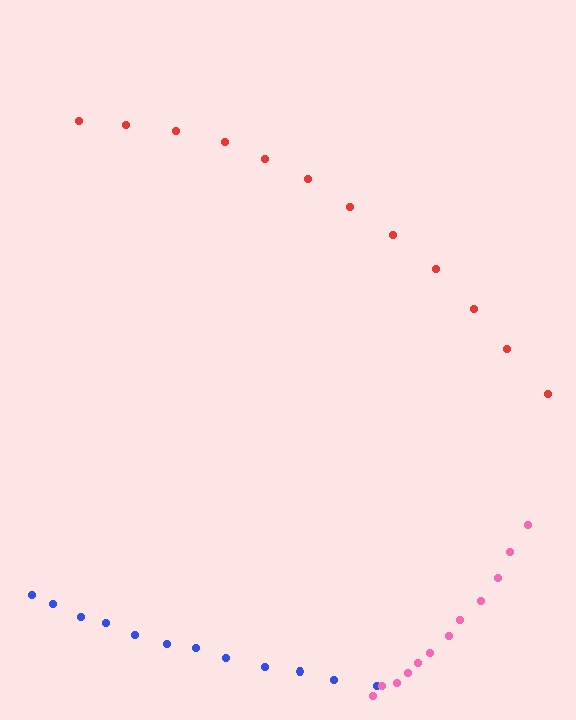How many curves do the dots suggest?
There are 3 distinct paths.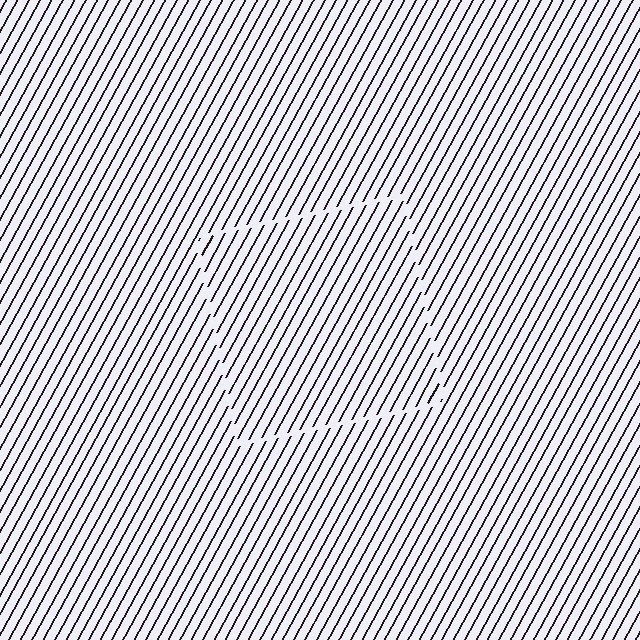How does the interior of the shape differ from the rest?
The interior of the shape contains the same grating, shifted by half a period — the contour is defined by the phase discontinuity where line-ends from the inner and outer gratings abut.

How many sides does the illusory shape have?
4 sides — the line-ends trace a square.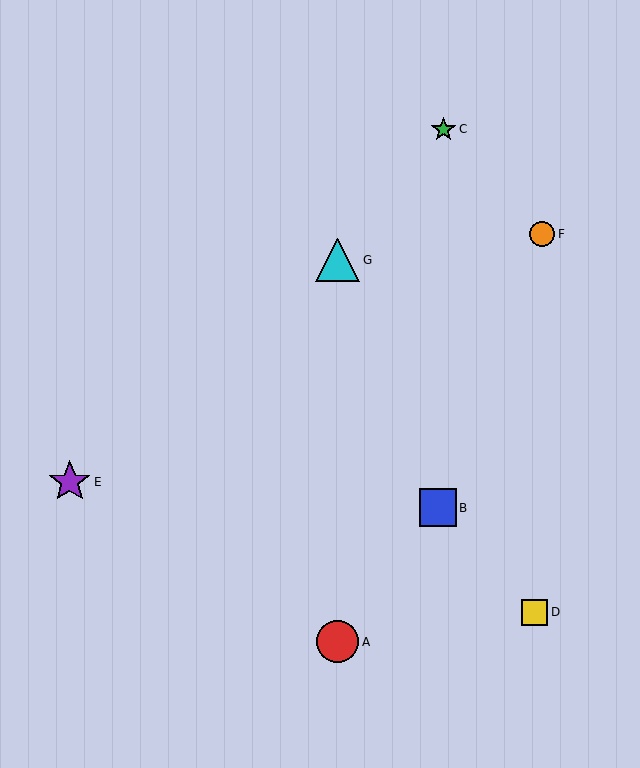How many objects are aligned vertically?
2 objects (A, G) are aligned vertically.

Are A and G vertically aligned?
Yes, both are at x≈338.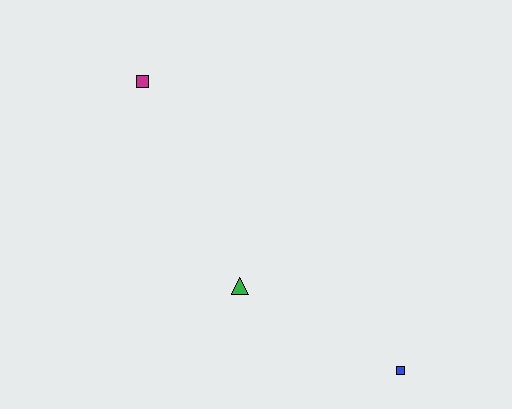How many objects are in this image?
There are 3 objects.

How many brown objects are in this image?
There are no brown objects.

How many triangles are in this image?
There is 1 triangle.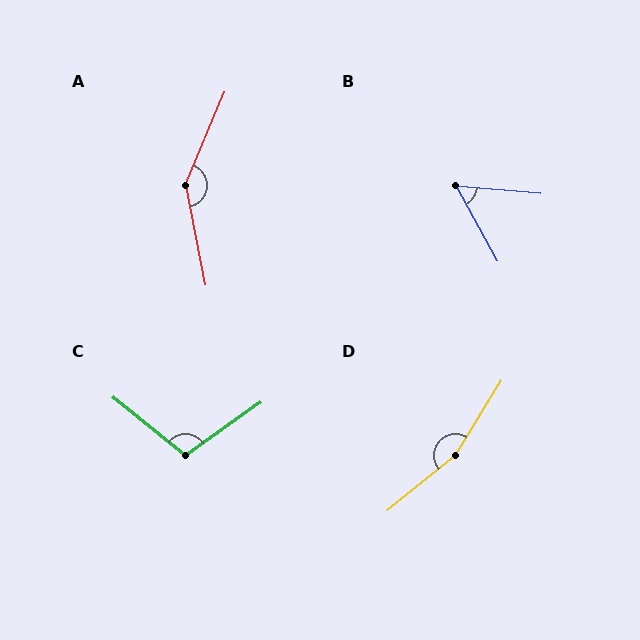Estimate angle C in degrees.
Approximately 106 degrees.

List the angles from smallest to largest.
B (56°), C (106°), A (146°), D (161°).